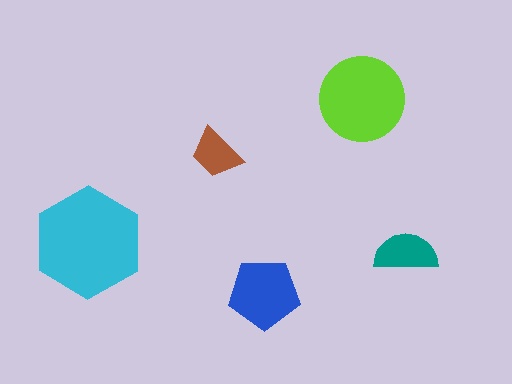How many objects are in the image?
There are 5 objects in the image.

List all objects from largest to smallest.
The cyan hexagon, the lime circle, the blue pentagon, the teal semicircle, the brown trapezoid.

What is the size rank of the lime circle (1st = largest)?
2nd.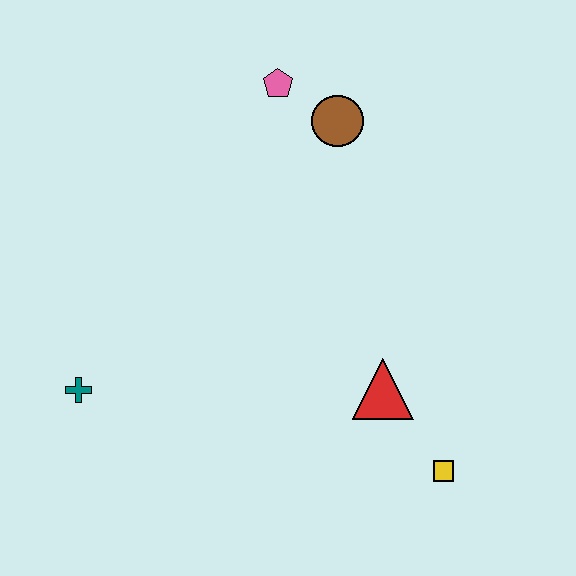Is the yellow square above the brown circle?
No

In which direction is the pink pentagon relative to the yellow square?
The pink pentagon is above the yellow square.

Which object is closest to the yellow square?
The red triangle is closest to the yellow square.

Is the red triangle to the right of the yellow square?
No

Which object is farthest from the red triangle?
The pink pentagon is farthest from the red triangle.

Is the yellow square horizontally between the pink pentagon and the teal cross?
No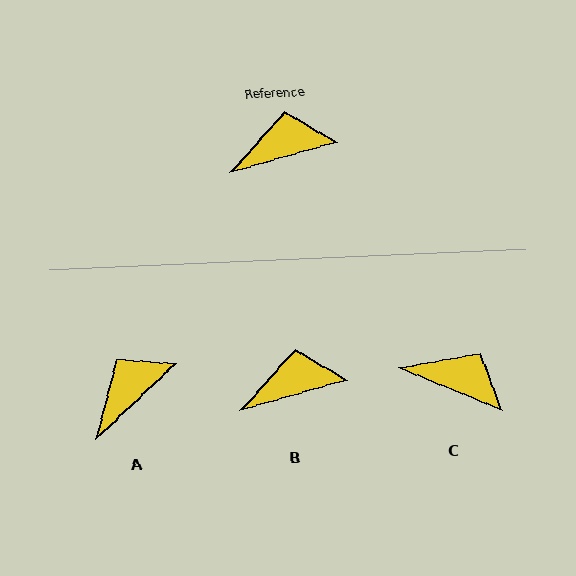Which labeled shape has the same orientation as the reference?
B.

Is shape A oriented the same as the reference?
No, it is off by about 27 degrees.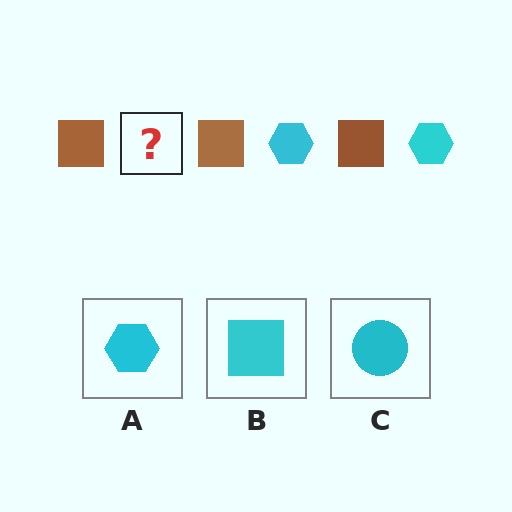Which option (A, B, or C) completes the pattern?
A.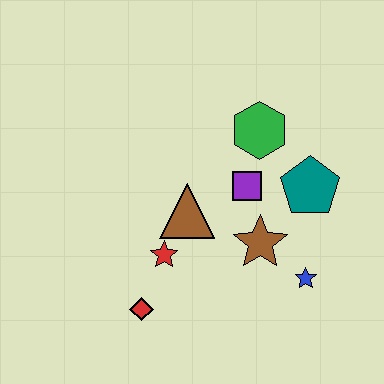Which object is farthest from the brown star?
The red diamond is farthest from the brown star.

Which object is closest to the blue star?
The brown star is closest to the blue star.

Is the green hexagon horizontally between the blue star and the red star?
Yes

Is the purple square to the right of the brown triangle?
Yes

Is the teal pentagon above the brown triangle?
Yes